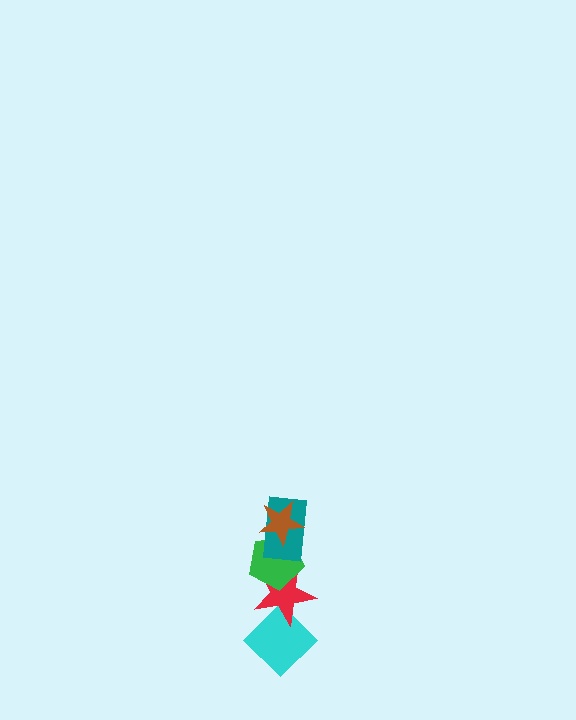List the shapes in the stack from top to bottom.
From top to bottom: the brown star, the teal rectangle, the green pentagon, the red star, the cyan diamond.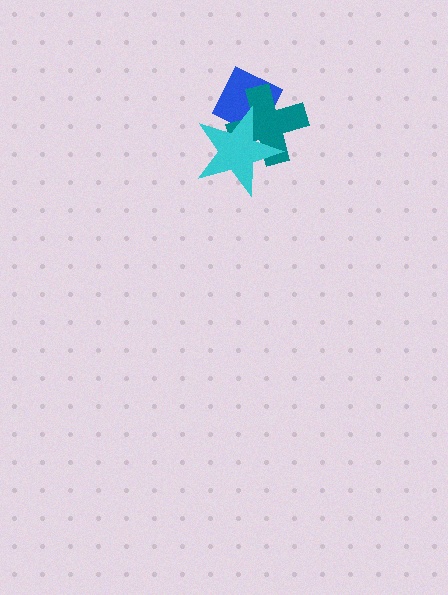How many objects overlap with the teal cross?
2 objects overlap with the teal cross.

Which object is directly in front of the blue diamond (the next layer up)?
The teal cross is directly in front of the blue diamond.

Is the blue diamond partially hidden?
Yes, it is partially covered by another shape.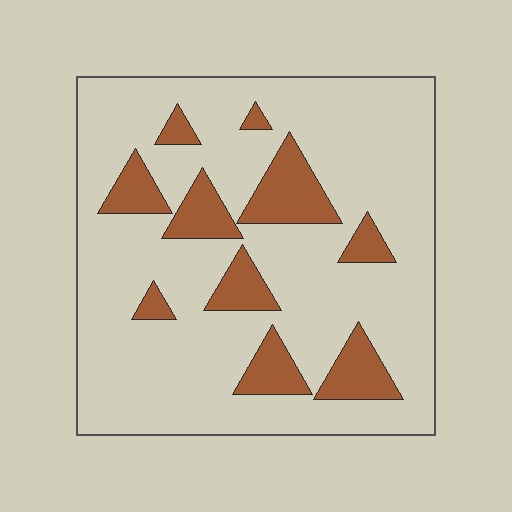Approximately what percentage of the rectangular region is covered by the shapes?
Approximately 20%.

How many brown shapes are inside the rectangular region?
10.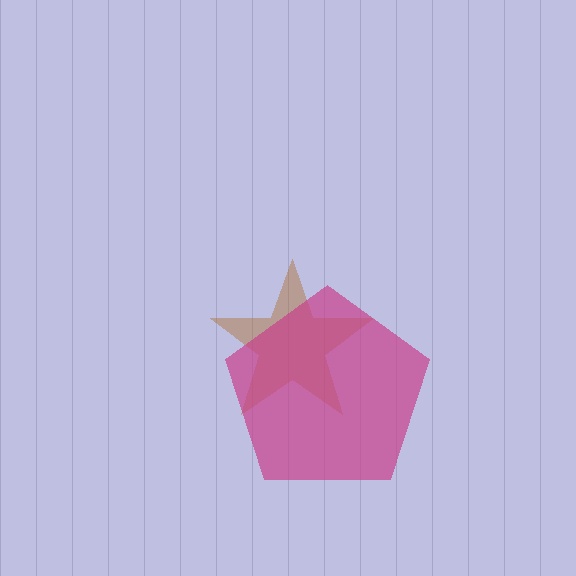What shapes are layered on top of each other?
The layered shapes are: a brown star, a magenta pentagon.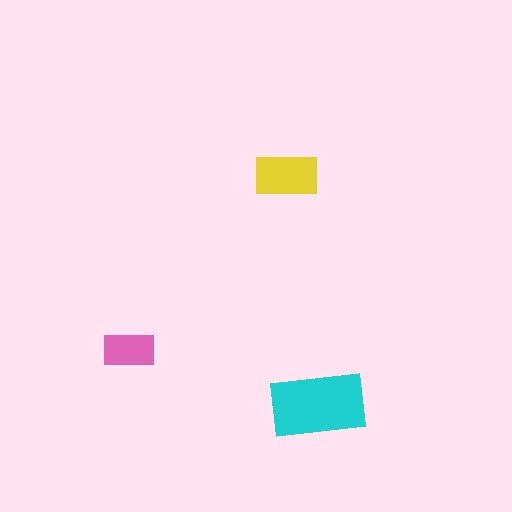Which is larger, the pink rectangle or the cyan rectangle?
The cyan one.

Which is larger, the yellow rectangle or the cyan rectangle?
The cyan one.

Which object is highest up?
The yellow rectangle is topmost.